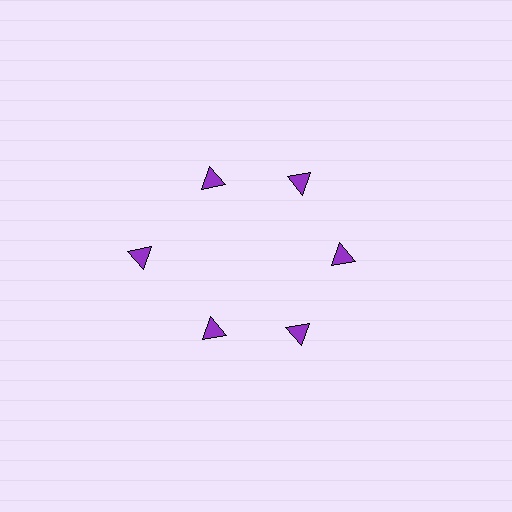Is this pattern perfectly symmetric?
No. The 6 purple triangles are arranged in a ring, but one element near the 9 o'clock position is pushed outward from the center, breaking the 6-fold rotational symmetry.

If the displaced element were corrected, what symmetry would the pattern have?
It would have 6-fold rotational symmetry — the pattern would map onto itself every 60 degrees.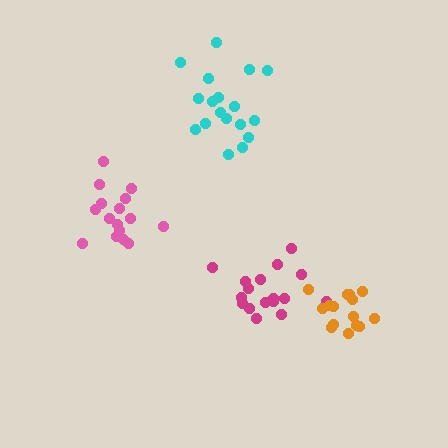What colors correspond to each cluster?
The clusters are colored: magenta, cyan, orange, pink.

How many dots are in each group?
Group 1: 17 dots, Group 2: 18 dots, Group 3: 15 dots, Group 4: 16 dots (66 total).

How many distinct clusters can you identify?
There are 4 distinct clusters.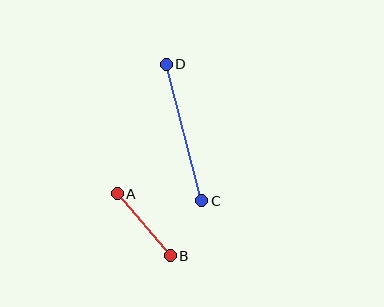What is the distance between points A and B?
The distance is approximately 81 pixels.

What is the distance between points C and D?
The distance is approximately 141 pixels.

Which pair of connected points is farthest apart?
Points C and D are farthest apart.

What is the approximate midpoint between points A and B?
The midpoint is at approximately (144, 225) pixels.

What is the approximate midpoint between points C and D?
The midpoint is at approximately (184, 132) pixels.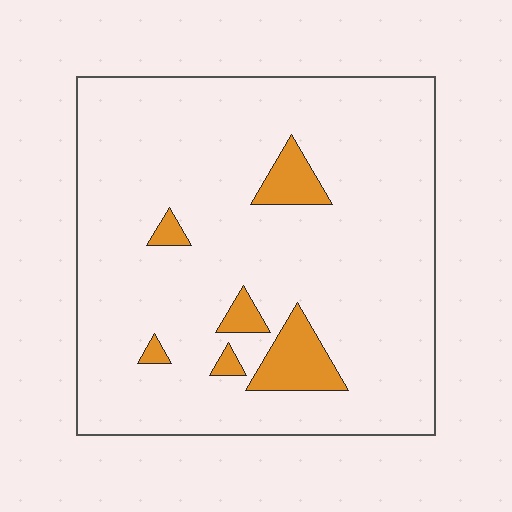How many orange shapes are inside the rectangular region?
6.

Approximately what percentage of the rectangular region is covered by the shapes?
Approximately 10%.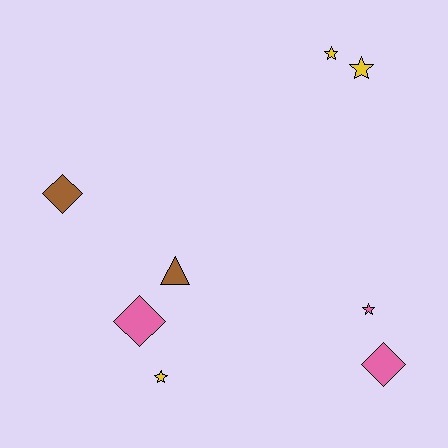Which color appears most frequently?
Pink, with 3 objects.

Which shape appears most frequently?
Star, with 4 objects.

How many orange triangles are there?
There are no orange triangles.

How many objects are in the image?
There are 8 objects.